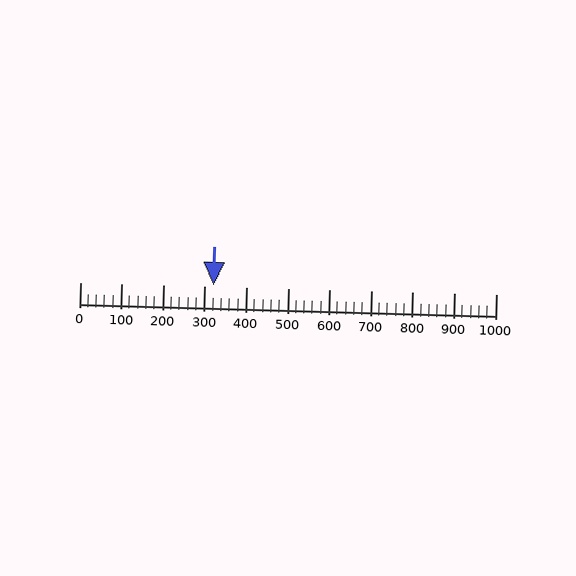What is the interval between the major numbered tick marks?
The major tick marks are spaced 100 units apart.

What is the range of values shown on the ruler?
The ruler shows values from 0 to 1000.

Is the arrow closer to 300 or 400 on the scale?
The arrow is closer to 300.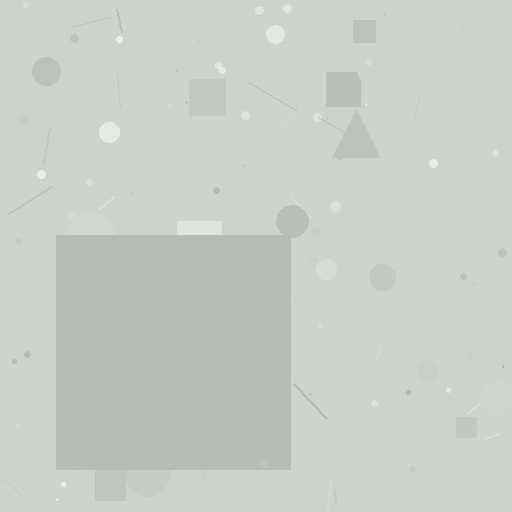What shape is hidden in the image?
A square is hidden in the image.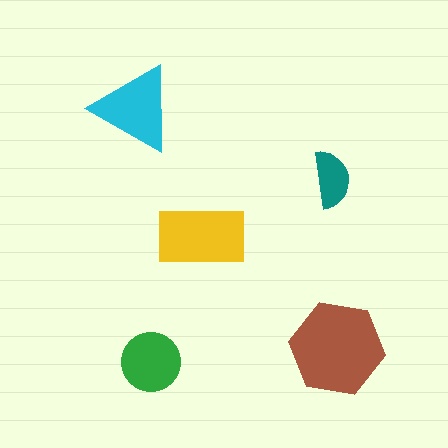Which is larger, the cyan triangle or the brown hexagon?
The brown hexagon.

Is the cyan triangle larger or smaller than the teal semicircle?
Larger.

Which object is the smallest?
The teal semicircle.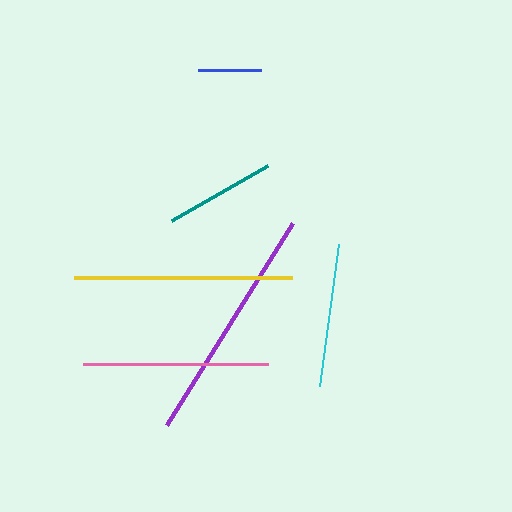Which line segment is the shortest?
The blue line is the shortest at approximately 63 pixels.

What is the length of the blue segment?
The blue segment is approximately 63 pixels long.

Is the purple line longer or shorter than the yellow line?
The purple line is longer than the yellow line.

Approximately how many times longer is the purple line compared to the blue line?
The purple line is approximately 3.8 times the length of the blue line.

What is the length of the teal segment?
The teal segment is approximately 110 pixels long.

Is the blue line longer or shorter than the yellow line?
The yellow line is longer than the blue line.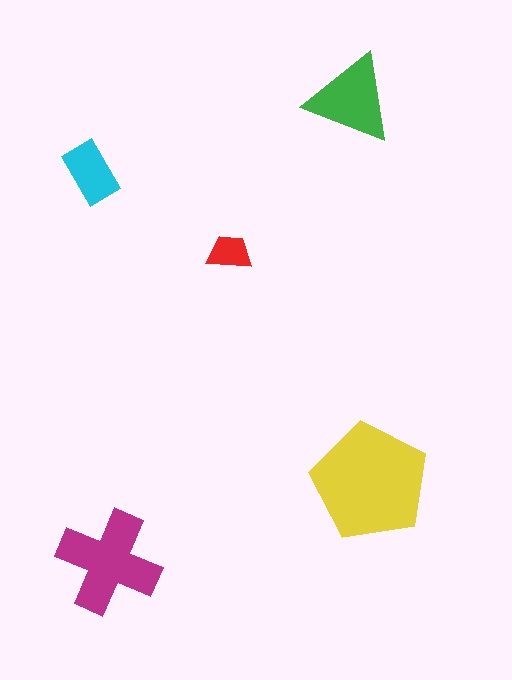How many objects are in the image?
There are 5 objects in the image.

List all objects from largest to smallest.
The yellow pentagon, the magenta cross, the green triangle, the cyan rectangle, the red trapezoid.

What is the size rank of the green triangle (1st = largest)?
3rd.